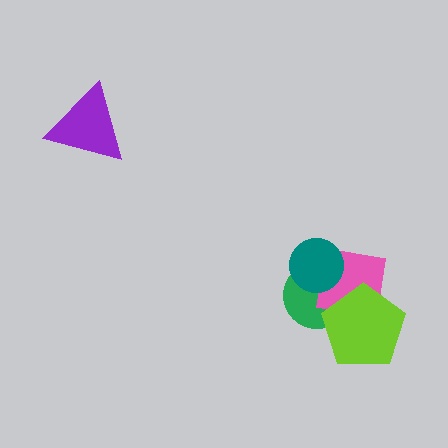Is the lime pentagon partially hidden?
No, no other shape covers it.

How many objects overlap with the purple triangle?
0 objects overlap with the purple triangle.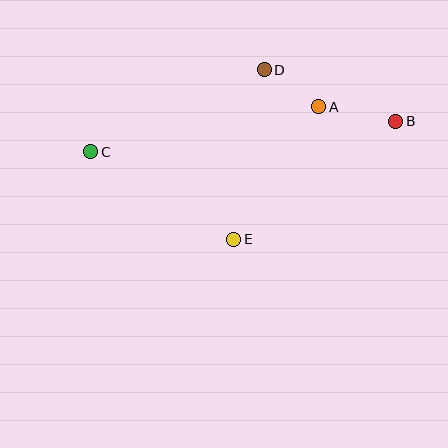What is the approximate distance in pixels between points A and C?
The distance between A and C is approximately 233 pixels.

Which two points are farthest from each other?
Points B and C are farthest from each other.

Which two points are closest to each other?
Points A and D are closest to each other.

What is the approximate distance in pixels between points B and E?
The distance between B and E is approximately 200 pixels.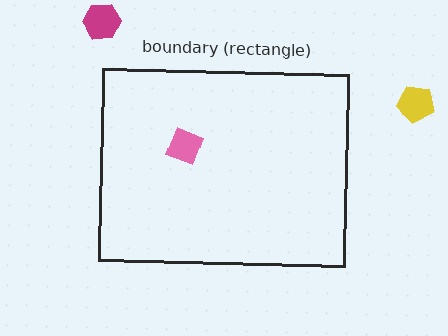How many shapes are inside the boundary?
1 inside, 2 outside.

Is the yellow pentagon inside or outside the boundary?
Outside.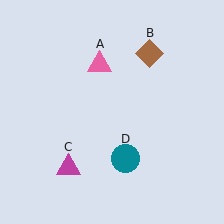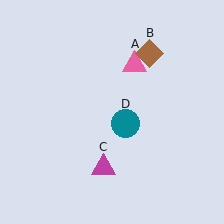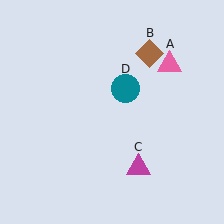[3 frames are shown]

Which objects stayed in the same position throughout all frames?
Brown diamond (object B) remained stationary.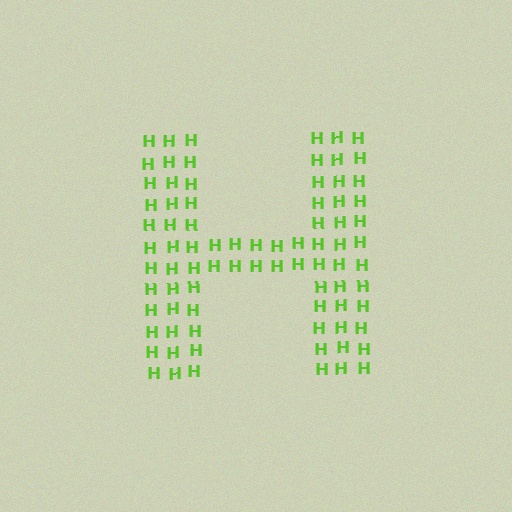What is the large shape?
The large shape is the letter H.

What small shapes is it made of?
It is made of small letter H's.